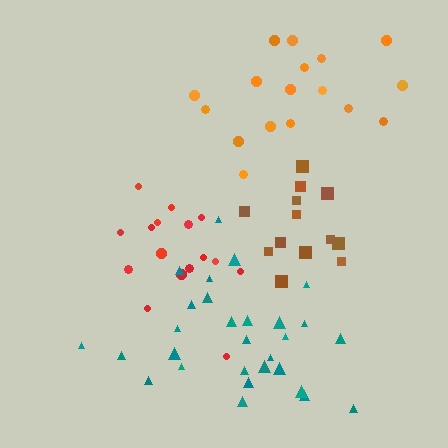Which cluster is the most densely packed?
Brown.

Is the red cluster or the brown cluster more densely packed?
Brown.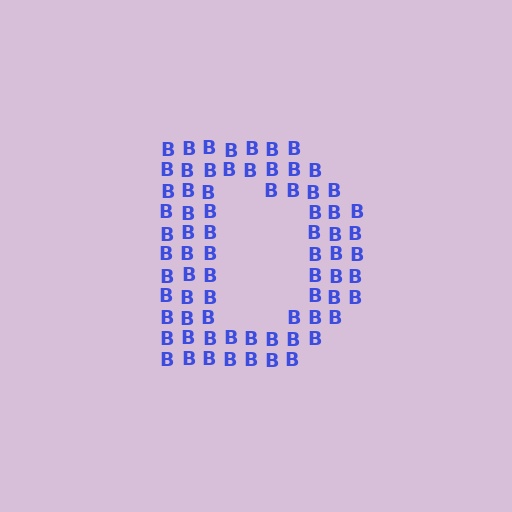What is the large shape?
The large shape is the letter D.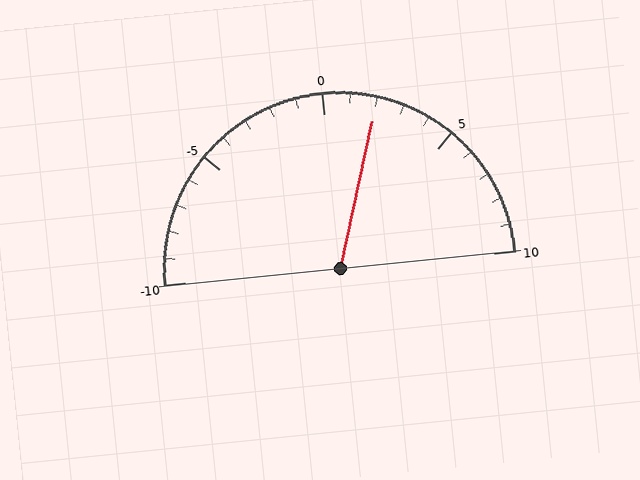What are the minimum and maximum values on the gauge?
The gauge ranges from -10 to 10.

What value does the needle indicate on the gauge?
The needle indicates approximately 2.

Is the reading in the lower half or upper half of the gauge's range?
The reading is in the upper half of the range (-10 to 10).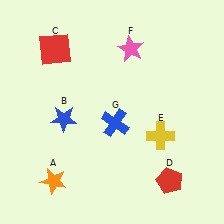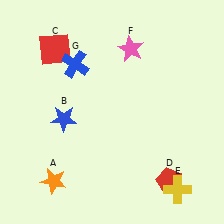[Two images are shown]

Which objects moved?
The objects that moved are: the yellow cross (E), the blue cross (G).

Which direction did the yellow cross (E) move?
The yellow cross (E) moved down.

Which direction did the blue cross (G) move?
The blue cross (G) moved up.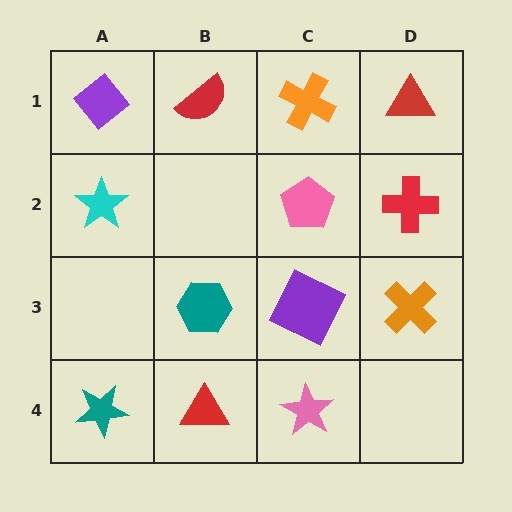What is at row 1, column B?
A red semicircle.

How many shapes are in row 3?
3 shapes.